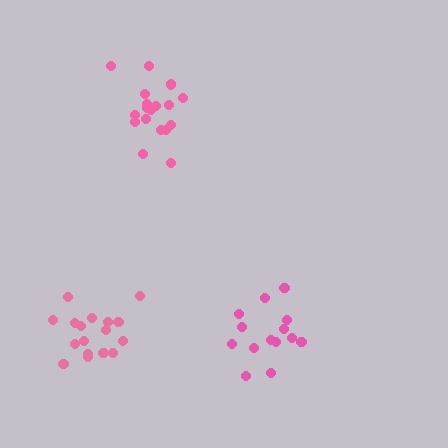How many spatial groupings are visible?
There are 3 spatial groupings.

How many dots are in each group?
Group 1: 14 dots, Group 2: 17 dots, Group 3: 18 dots (49 total).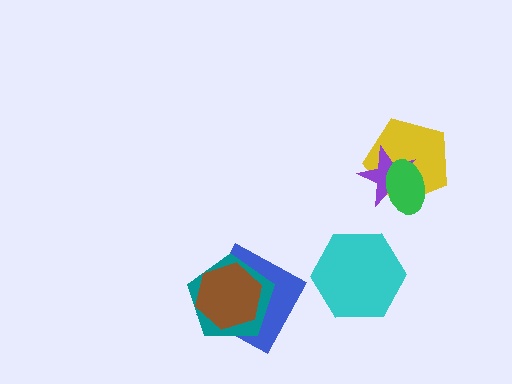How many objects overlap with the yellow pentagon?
2 objects overlap with the yellow pentagon.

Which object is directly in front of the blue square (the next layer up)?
The teal pentagon is directly in front of the blue square.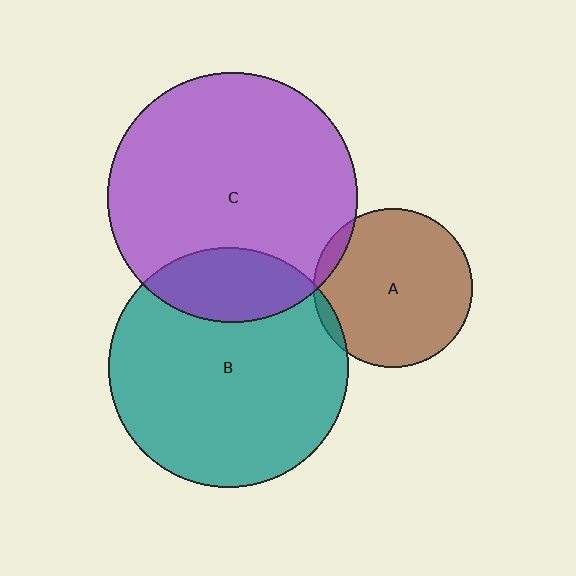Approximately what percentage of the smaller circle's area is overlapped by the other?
Approximately 5%.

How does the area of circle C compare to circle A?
Approximately 2.5 times.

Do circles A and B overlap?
Yes.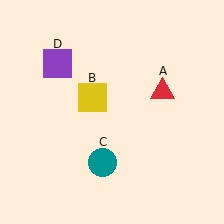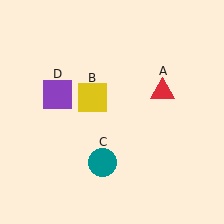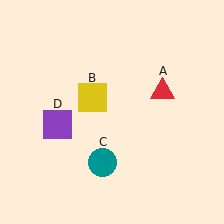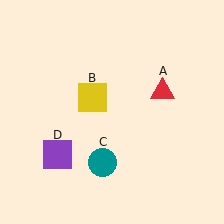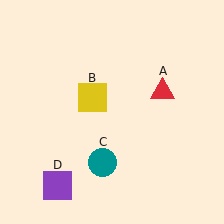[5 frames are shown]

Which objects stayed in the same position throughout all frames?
Red triangle (object A) and yellow square (object B) and teal circle (object C) remained stationary.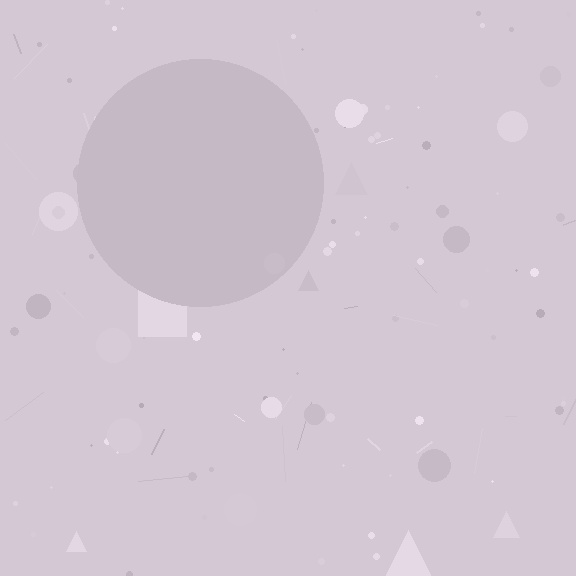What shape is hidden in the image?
A circle is hidden in the image.